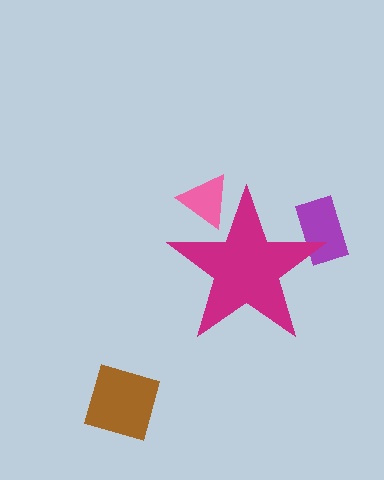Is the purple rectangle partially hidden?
Yes, the purple rectangle is partially hidden behind the magenta star.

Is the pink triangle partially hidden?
Yes, the pink triangle is partially hidden behind the magenta star.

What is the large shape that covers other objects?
A magenta star.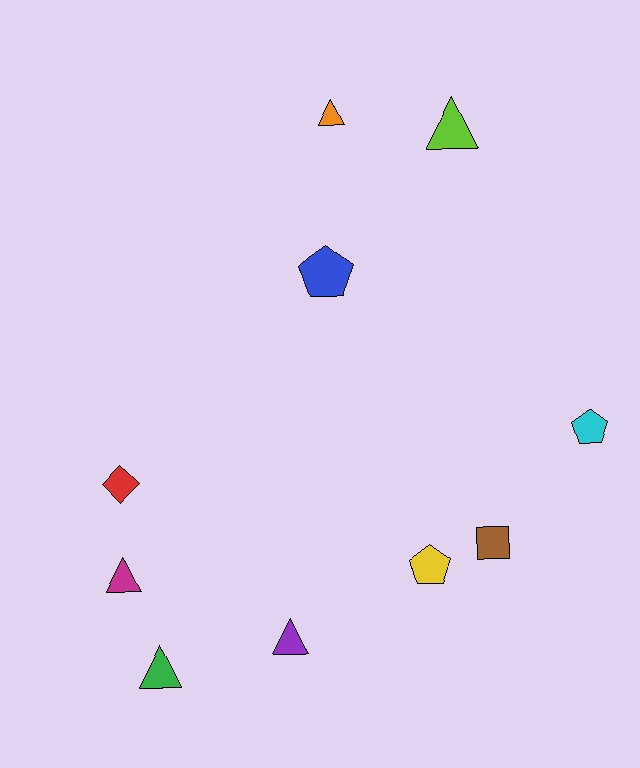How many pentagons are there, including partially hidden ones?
There are 3 pentagons.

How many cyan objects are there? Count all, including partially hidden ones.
There is 1 cyan object.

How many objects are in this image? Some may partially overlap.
There are 10 objects.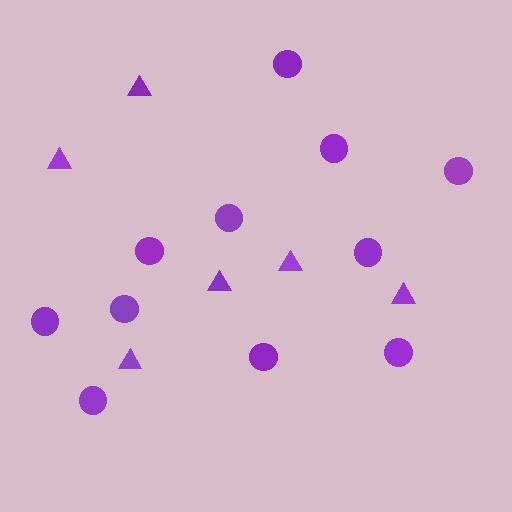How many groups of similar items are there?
There are 2 groups: one group of triangles (6) and one group of circles (11).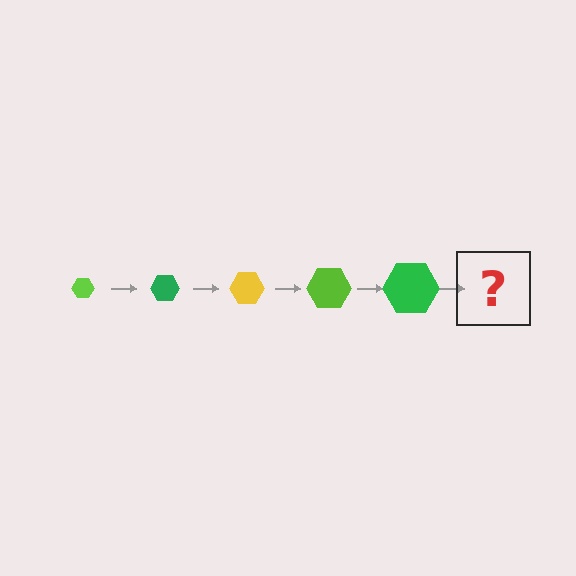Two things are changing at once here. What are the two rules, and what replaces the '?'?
The two rules are that the hexagon grows larger each step and the color cycles through lime, green, and yellow. The '?' should be a yellow hexagon, larger than the previous one.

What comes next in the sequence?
The next element should be a yellow hexagon, larger than the previous one.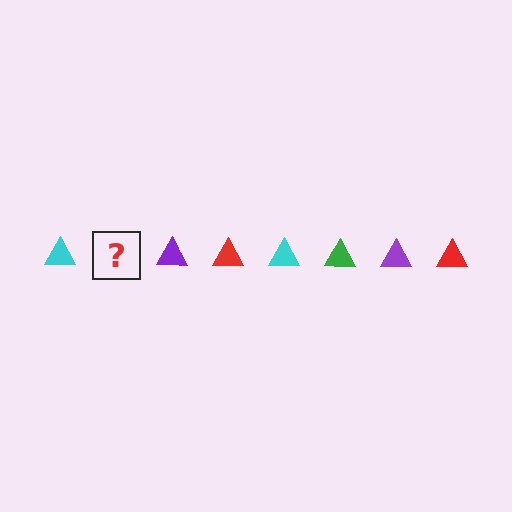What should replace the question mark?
The question mark should be replaced with a green triangle.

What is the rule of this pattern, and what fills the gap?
The rule is that the pattern cycles through cyan, green, purple, red triangles. The gap should be filled with a green triangle.